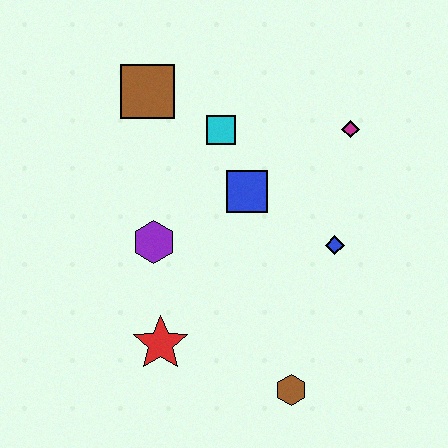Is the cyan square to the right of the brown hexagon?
No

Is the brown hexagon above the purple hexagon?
No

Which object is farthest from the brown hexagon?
The brown square is farthest from the brown hexagon.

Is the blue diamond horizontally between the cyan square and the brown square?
No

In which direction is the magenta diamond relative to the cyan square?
The magenta diamond is to the right of the cyan square.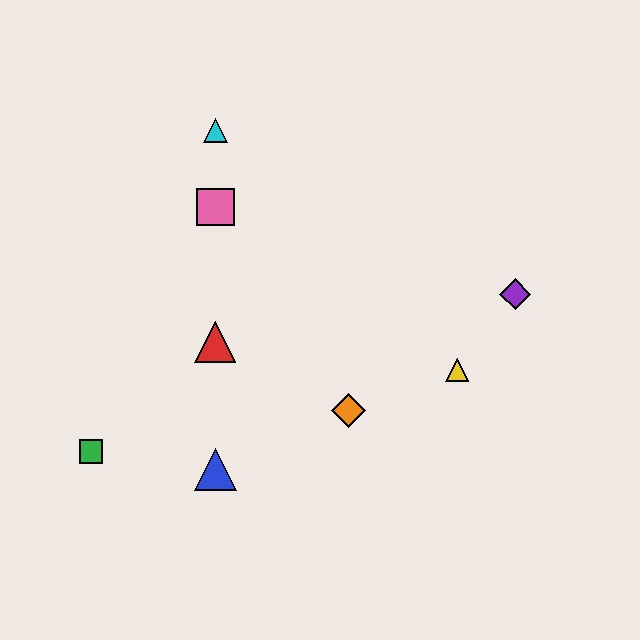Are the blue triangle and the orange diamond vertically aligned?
No, the blue triangle is at x≈215 and the orange diamond is at x≈348.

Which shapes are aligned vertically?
The red triangle, the blue triangle, the cyan triangle, the pink square are aligned vertically.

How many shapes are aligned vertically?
4 shapes (the red triangle, the blue triangle, the cyan triangle, the pink square) are aligned vertically.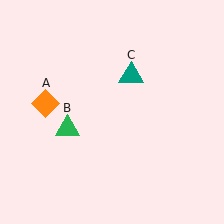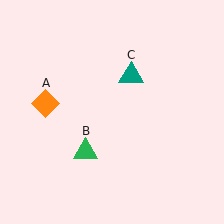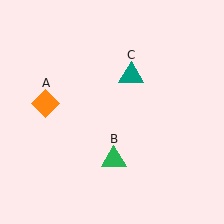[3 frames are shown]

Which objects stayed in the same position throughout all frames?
Orange diamond (object A) and teal triangle (object C) remained stationary.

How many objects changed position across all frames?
1 object changed position: green triangle (object B).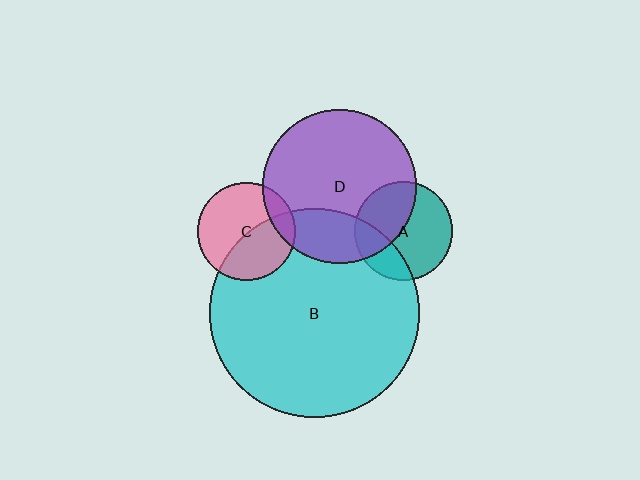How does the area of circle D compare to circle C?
Approximately 2.4 times.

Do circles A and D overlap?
Yes.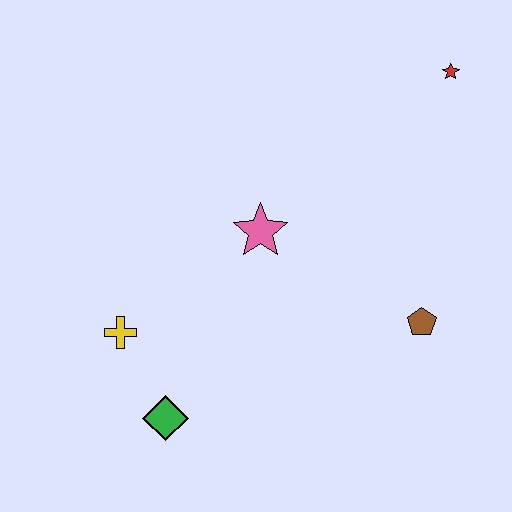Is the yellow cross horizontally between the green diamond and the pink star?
No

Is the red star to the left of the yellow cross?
No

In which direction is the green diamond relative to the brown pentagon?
The green diamond is to the left of the brown pentagon.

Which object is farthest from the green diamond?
The red star is farthest from the green diamond.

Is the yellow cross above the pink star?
No